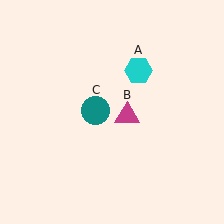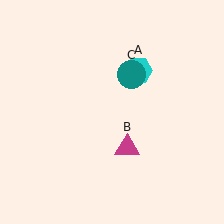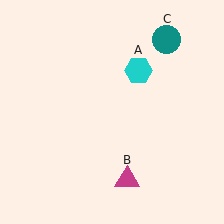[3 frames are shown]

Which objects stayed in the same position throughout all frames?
Cyan hexagon (object A) remained stationary.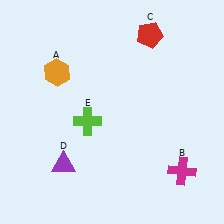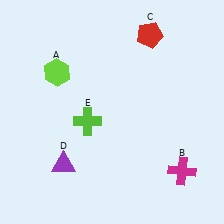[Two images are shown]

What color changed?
The hexagon (A) changed from orange in Image 1 to lime in Image 2.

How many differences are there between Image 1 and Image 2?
There is 1 difference between the two images.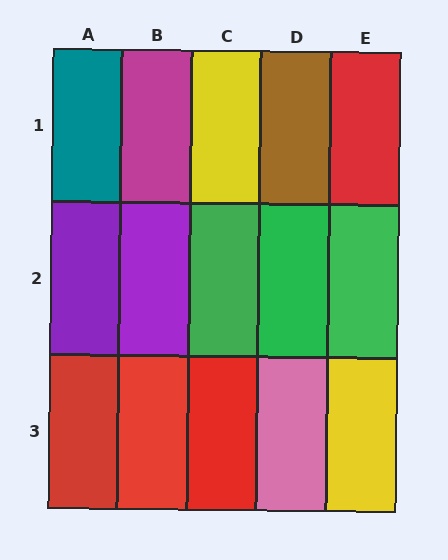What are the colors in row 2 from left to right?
Purple, purple, green, green, green.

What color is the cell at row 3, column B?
Red.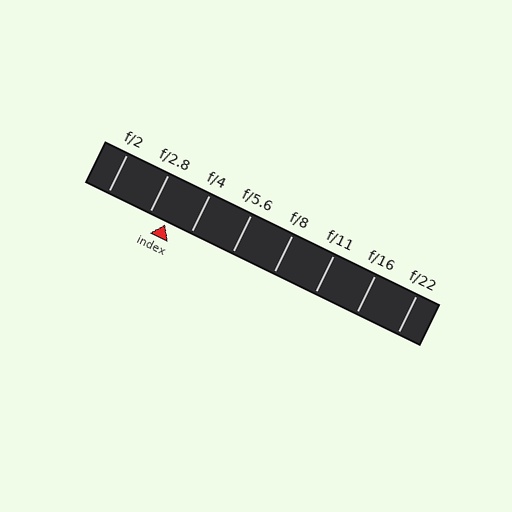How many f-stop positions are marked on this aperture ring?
There are 8 f-stop positions marked.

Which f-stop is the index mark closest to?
The index mark is closest to f/2.8.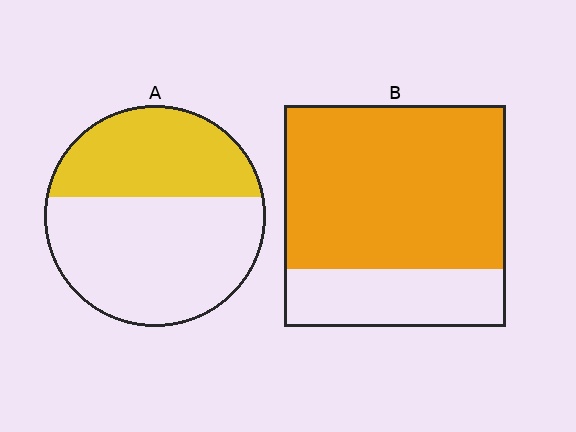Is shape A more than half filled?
No.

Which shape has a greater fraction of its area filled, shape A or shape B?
Shape B.